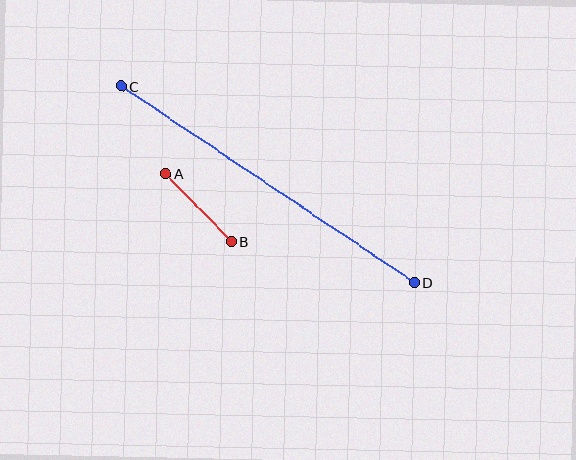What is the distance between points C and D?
The distance is approximately 352 pixels.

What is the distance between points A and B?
The distance is approximately 94 pixels.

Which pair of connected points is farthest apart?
Points C and D are farthest apart.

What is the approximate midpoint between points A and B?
The midpoint is at approximately (198, 207) pixels.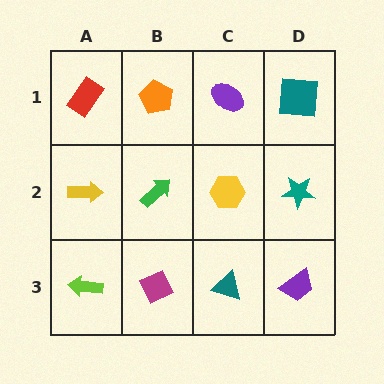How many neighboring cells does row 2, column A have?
3.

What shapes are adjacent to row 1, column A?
A yellow arrow (row 2, column A), an orange pentagon (row 1, column B).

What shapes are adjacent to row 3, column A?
A yellow arrow (row 2, column A), a magenta diamond (row 3, column B).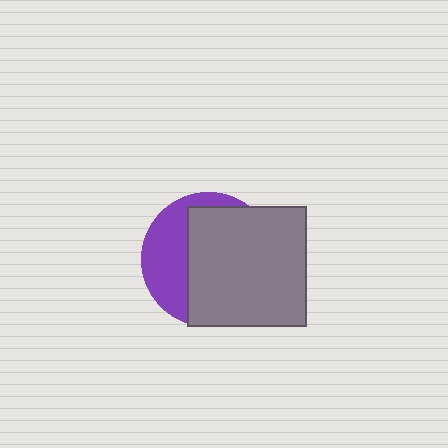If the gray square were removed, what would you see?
You would see the complete purple circle.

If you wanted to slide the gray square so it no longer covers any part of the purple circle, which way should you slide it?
Slide it right — that is the most direct way to separate the two shapes.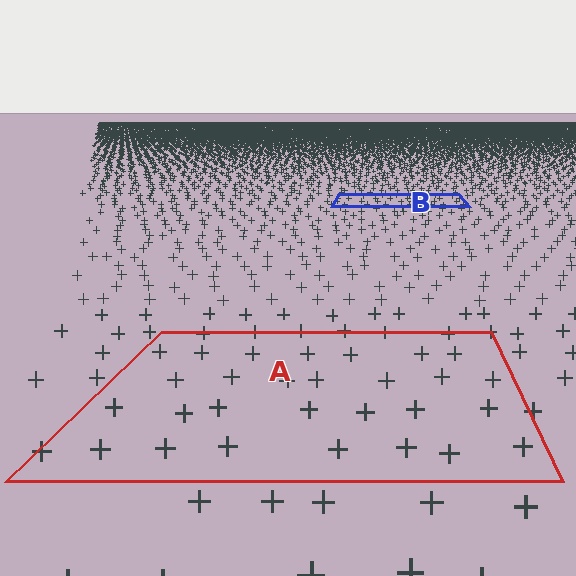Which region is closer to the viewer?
Region A is closer. The texture elements there are larger and more spread out.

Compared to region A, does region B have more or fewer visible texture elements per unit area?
Region B has more texture elements per unit area — they are packed more densely because it is farther away.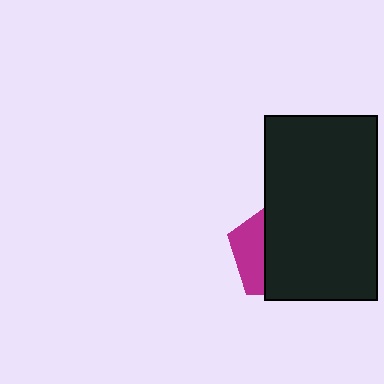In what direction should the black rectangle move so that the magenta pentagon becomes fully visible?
The black rectangle should move right. That is the shortest direction to clear the overlap and leave the magenta pentagon fully visible.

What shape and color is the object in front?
The object in front is a black rectangle.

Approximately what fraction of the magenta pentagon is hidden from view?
Roughly 69% of the magenta pentagon is hidden behind the black rectangle.